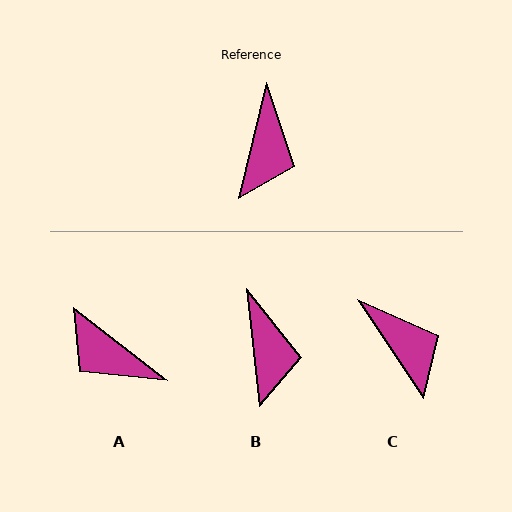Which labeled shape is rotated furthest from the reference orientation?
A, about 114 degrees away.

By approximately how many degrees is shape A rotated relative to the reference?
Approximately 114 degrees clockwise.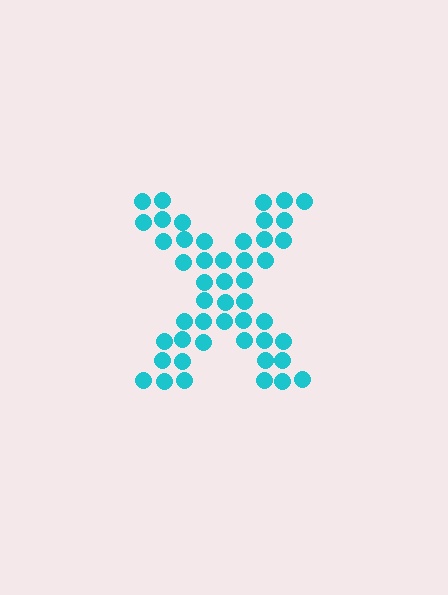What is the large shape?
The large shape is the letter X.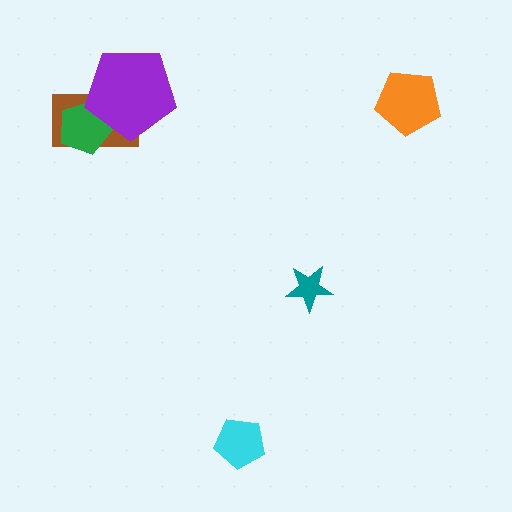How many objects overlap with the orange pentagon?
0 objects overlap with the orange pentagon.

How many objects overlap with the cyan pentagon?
0 objects overlap with the cyan pentagon.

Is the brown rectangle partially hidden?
Yes, it is partially covered by another shape.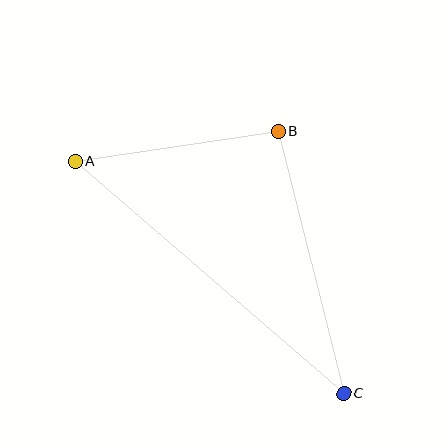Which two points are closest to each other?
Points A and B are closest to each other.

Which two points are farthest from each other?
Points A and C are farthest from each other.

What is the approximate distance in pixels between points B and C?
The distance between B and C is approximately 270 pixels.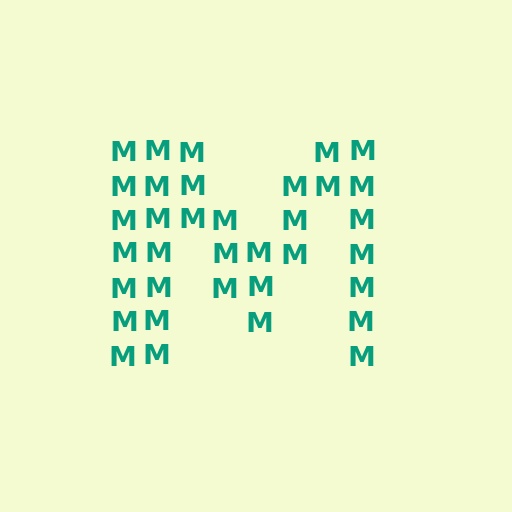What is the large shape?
The large shape is the letter M.